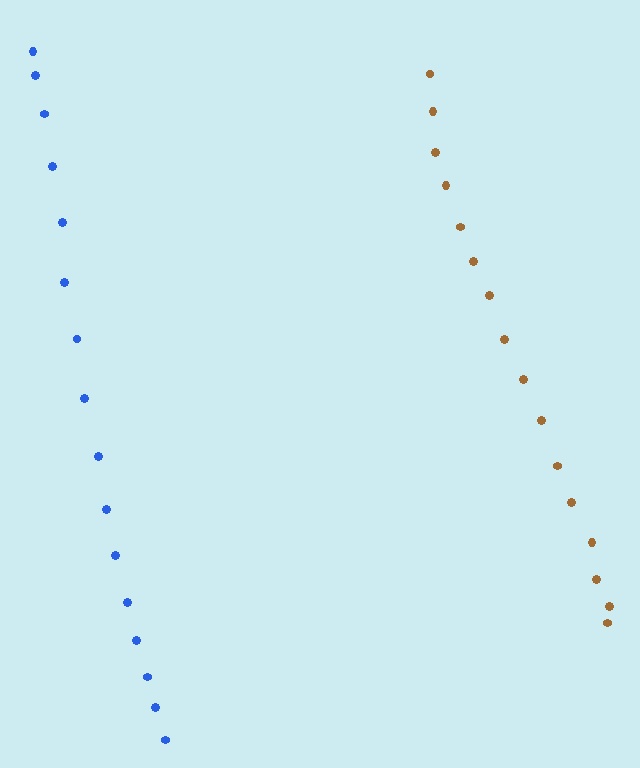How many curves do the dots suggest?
There are 2 distinct paths.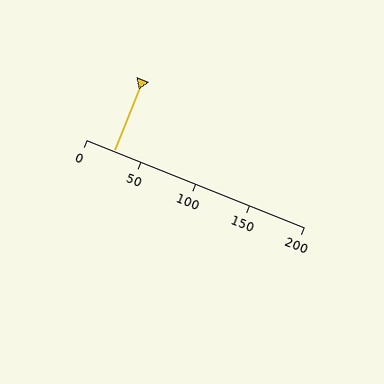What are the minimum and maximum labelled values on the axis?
The axis runs from 0 to 200.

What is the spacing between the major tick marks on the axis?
The major ticks are spaced 50 apart.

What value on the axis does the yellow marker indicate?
The marker indicates approximately 25.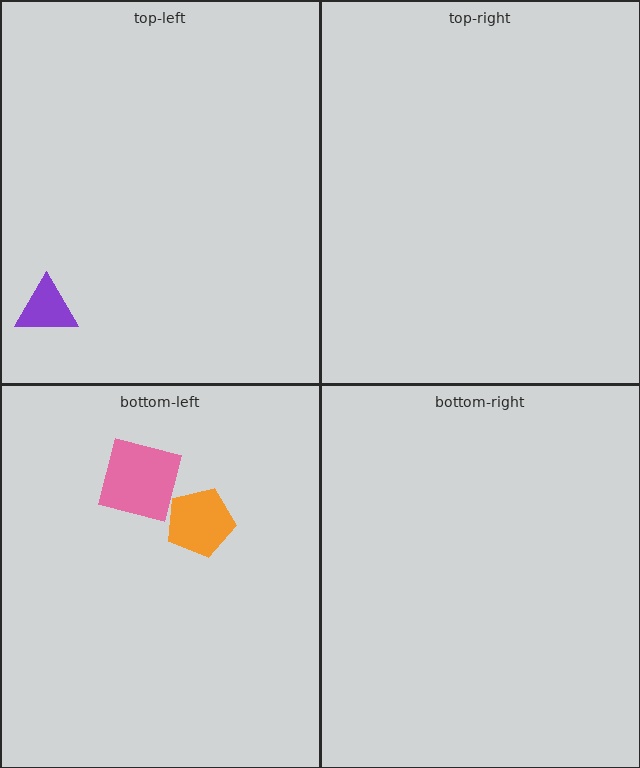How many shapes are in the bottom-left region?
2.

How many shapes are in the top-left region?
1.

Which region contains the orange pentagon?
The bottom-left region.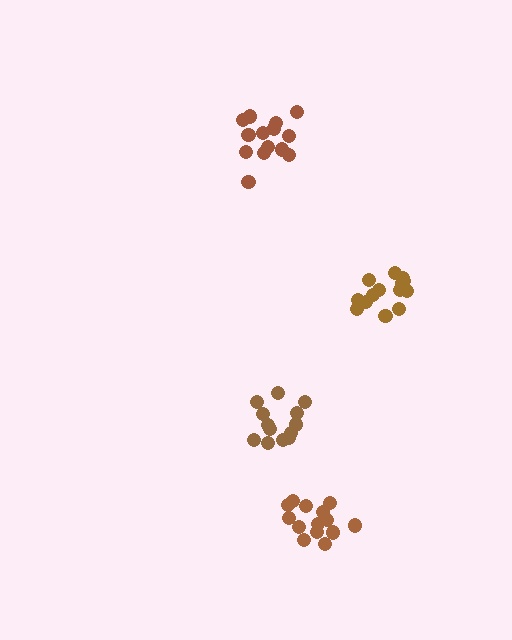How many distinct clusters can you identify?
There are 4 distinct clusters.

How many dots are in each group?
Group 1: 15 dots, Group 2: 14 dots, Group 3: 14 dots, Group 4: 13 dots (56 total).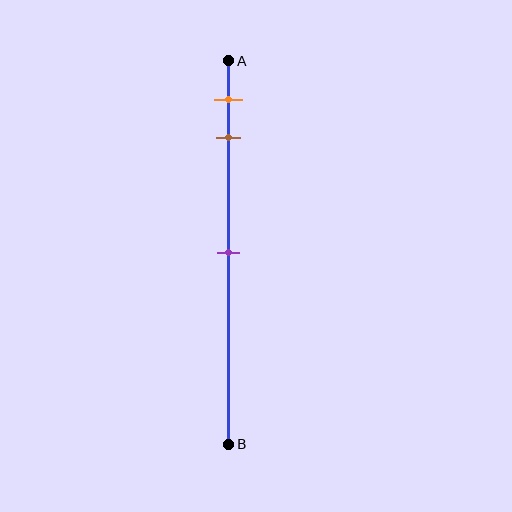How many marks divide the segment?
There are 3 marks dividing the segment.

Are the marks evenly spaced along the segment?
No, the marks are not evenly spaced.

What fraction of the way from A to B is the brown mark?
The brown mark is approximately 20% (0.2) of the way from A to B.